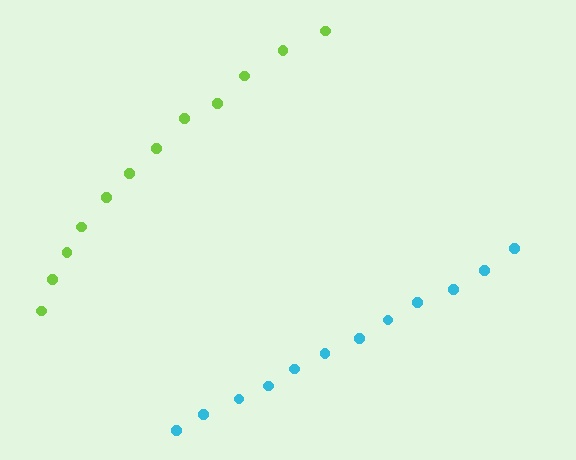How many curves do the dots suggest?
There are 2 distinct paths.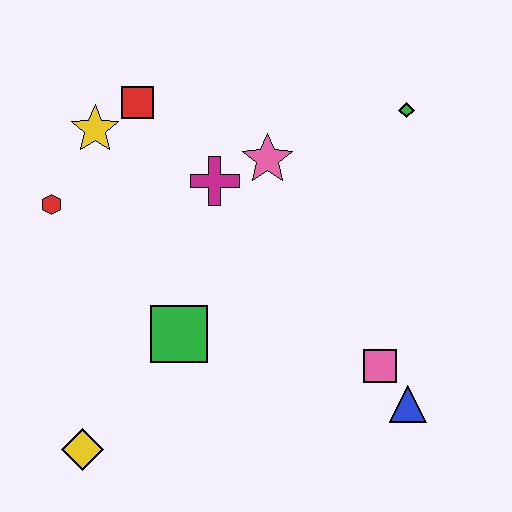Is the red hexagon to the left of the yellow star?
Yes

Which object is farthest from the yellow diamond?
The green diamond is farthest from the yellow diamond.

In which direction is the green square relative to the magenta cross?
The green square is below the magenta cross.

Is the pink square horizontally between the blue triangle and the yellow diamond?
Yes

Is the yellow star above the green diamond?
No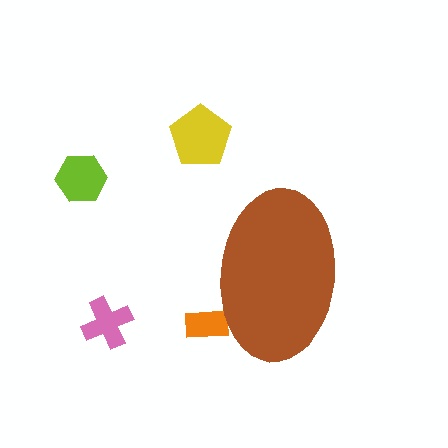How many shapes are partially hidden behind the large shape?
1 shape is partially hidden.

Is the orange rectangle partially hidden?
Yes, the orange rectangle is partially hidden behind the brown ellipse.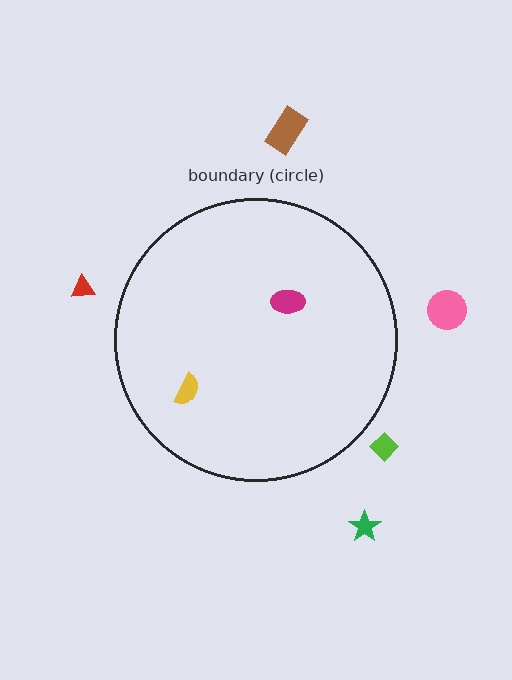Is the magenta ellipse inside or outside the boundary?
Inside.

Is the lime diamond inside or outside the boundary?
Outside.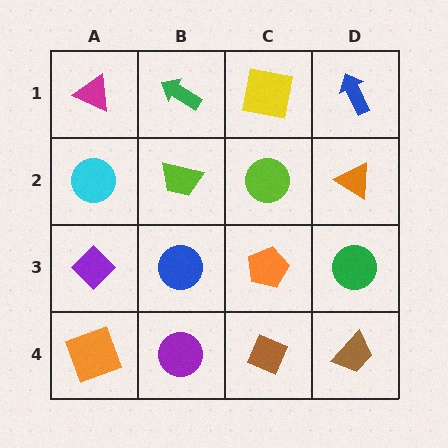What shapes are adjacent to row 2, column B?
A green arrow (row 1, column B), a blue circle (row 3, column B), a cyan circle (row 2, column A), a lime circle (row 2, column C).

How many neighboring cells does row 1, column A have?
2.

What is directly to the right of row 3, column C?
A green circle.